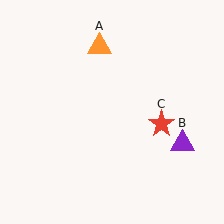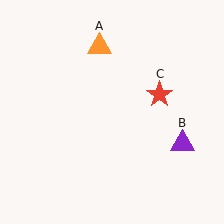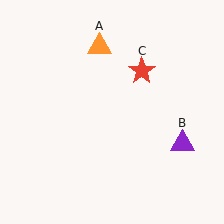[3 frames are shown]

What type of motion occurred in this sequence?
The red star (object C) rotated counterclockwise around the center of the scene.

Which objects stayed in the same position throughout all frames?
Orange triangle (object A) and purple triangle (object B) remained stationary.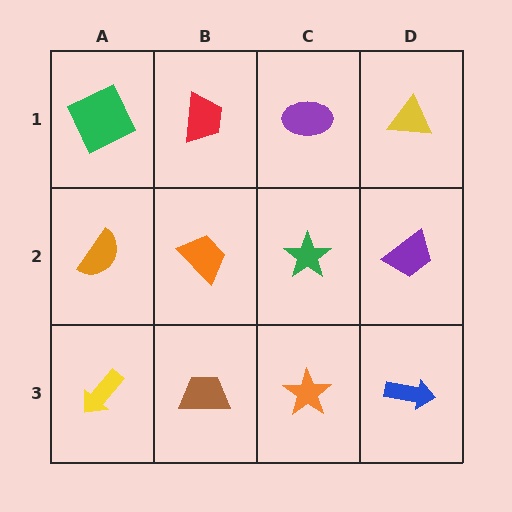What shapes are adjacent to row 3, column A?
An orange semicircle (row 2, column A), a brown trapezoid (row 3, column B).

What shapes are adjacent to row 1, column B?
An orange trapezoid (row 2, column B), a green square (row 1, column A), a purple ellipse (row 1, column C).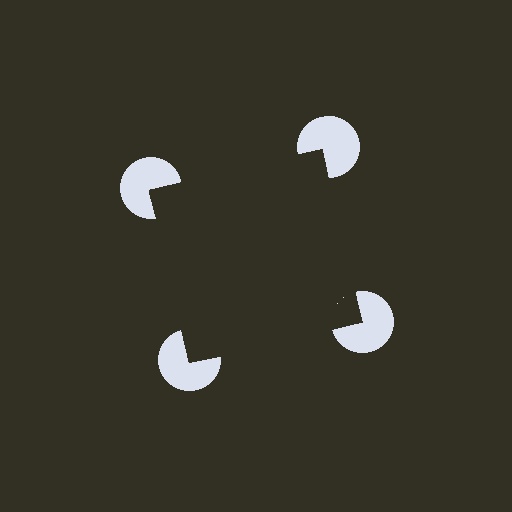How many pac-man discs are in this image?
There are 4 — one at each vertex of the illusory square.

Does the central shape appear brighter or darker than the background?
It typically appears slightly darker than the background, even though no actual brightness change is drawn.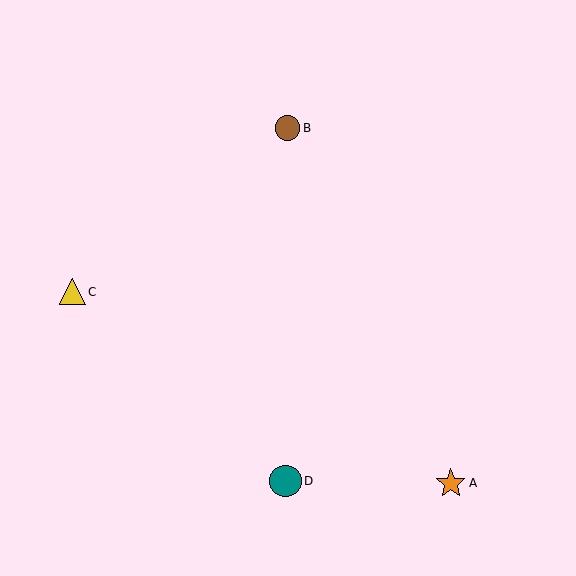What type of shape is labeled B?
Shape B is a brown circle.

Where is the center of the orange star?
The center of the orange star is at (451, 483).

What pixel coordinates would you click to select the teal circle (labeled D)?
Click at (285, 481) to select the teal circle D.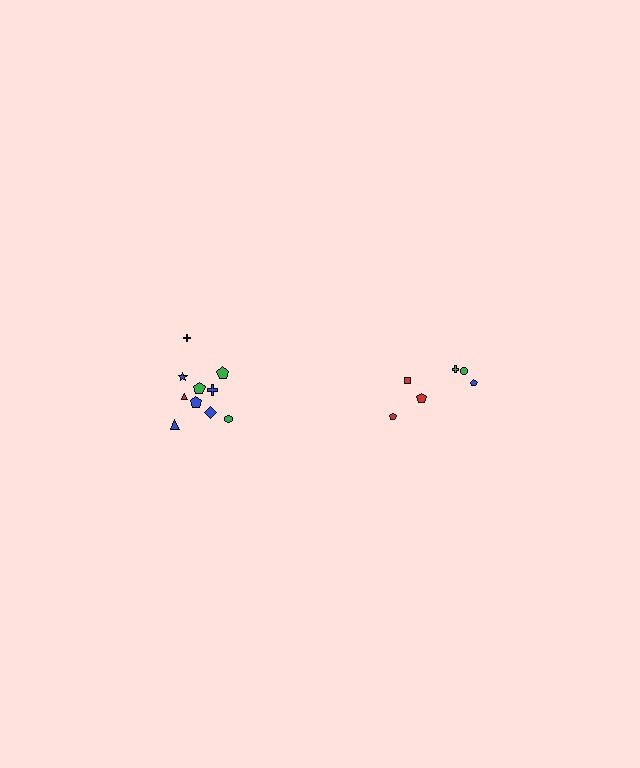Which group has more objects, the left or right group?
The left group.